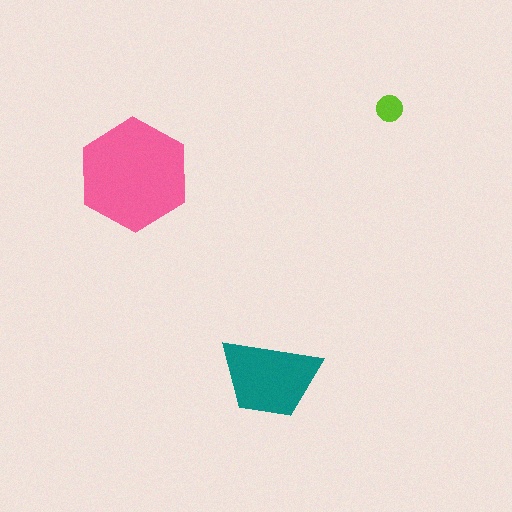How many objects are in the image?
There are 3 objects in the image.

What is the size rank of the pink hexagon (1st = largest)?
1st.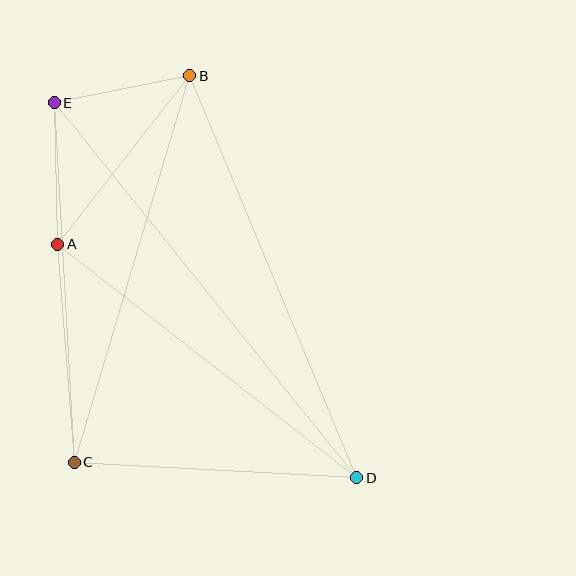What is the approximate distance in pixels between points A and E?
The distance between A and E is approximately 141 pixels.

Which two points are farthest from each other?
Points D and E are farthest from each other.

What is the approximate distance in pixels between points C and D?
The distance between C and D is approximately 283 pixels.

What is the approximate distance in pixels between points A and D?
The distance between A and D is approximately 380 pixels.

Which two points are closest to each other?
Points B and E are closest to each other.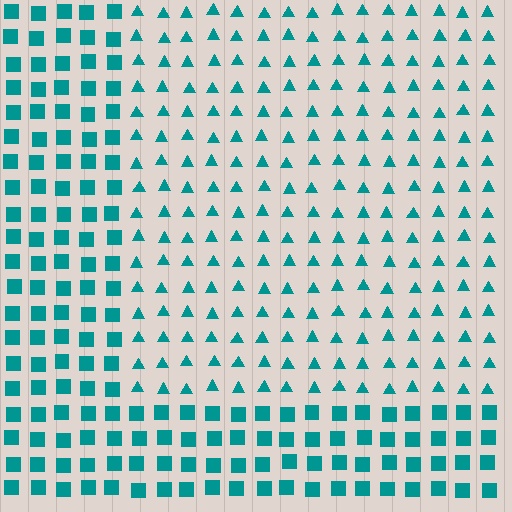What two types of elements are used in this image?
The image uses triangles inside the rectangle region and squares outside it.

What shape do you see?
I see a rectangle.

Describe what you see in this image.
The image is filled with small teal elements arranged in a uniform grid. A rectangle-shaped region contains triangles, while the surrounding area contains squares. The boundary is defined purely by the change in element shape.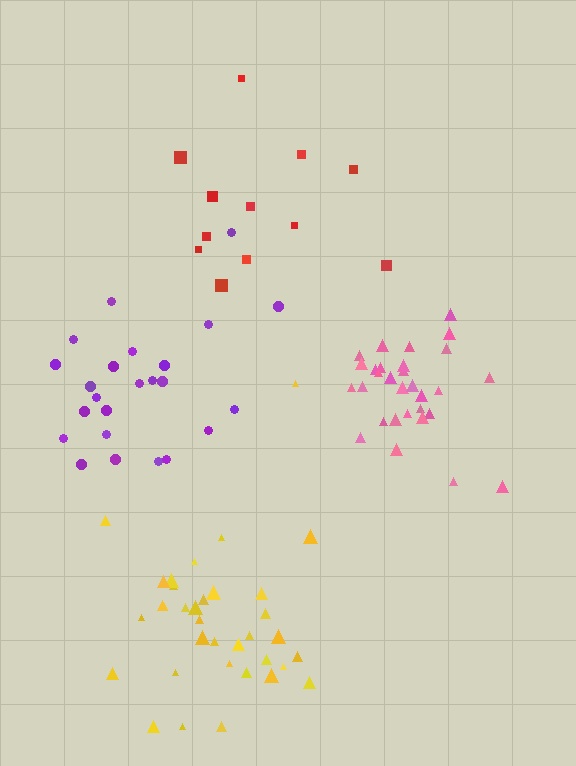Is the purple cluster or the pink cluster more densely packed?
Pink.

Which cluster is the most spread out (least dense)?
Red.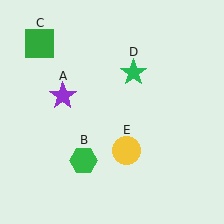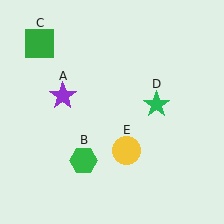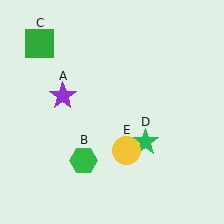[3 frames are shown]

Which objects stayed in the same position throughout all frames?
Purple star (object A) and green hexagon (object B) and green square (object C) and yellow circle (object E) remained stationary.